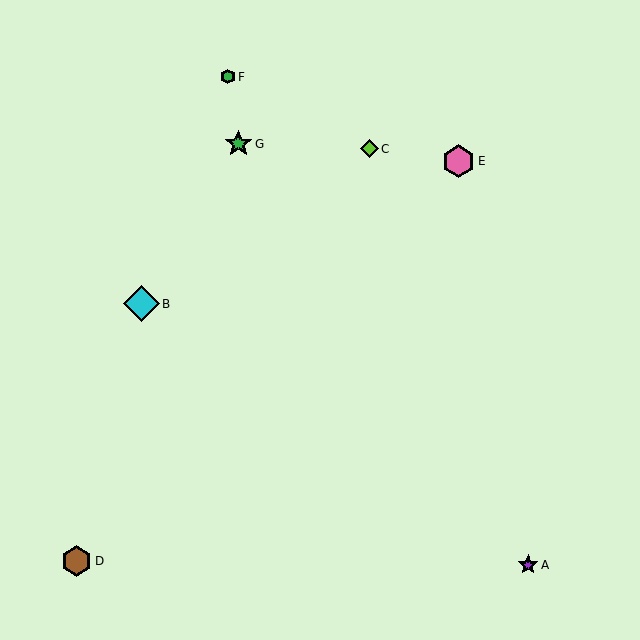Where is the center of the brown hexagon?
The center of the brown hexagon is at (77, 561).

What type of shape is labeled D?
Shape D is a brown hexagon.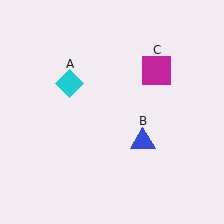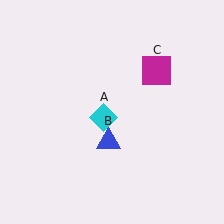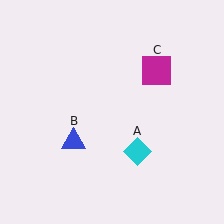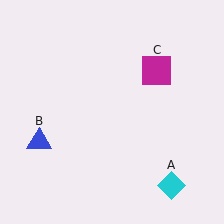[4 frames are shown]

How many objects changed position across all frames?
2 objects changed position: cyan diamond (object A), blue triangle (object B).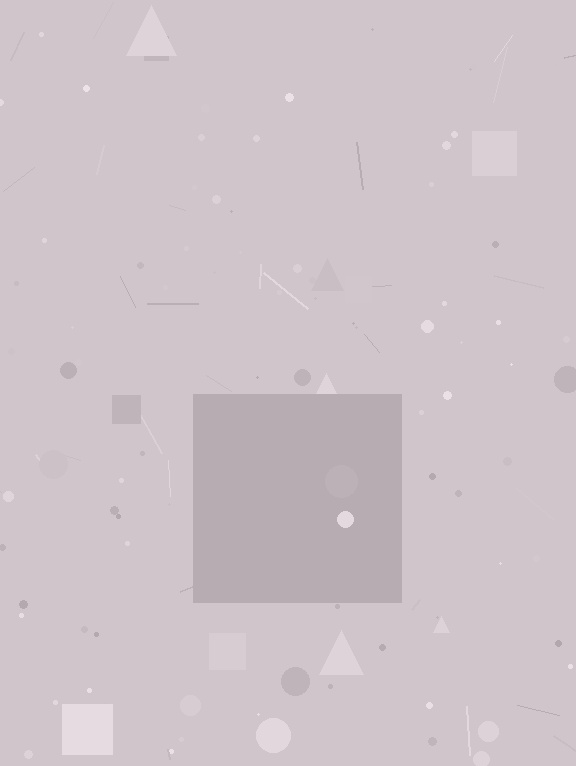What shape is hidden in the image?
A square is hidden in the image.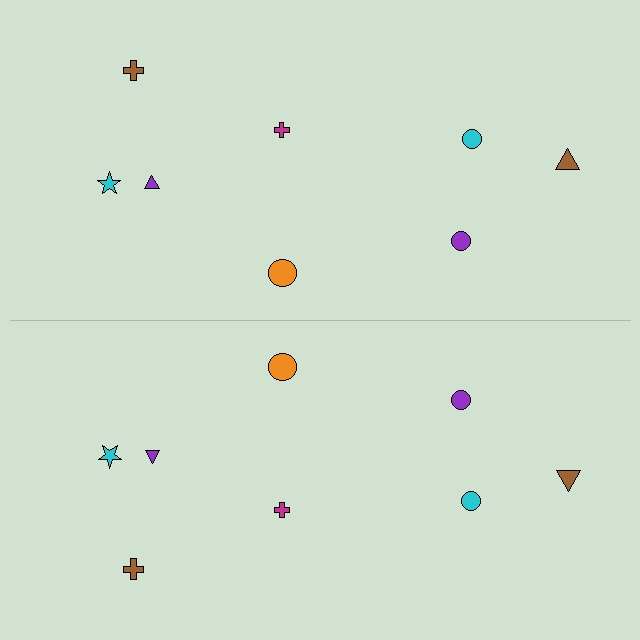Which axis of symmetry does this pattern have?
The pattern has a horizontal axis of symmetry running through the center of the image.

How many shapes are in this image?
There are 16 shapes in this image.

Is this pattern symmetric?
Yes, this pattern has bilateral (reflection) symmetry.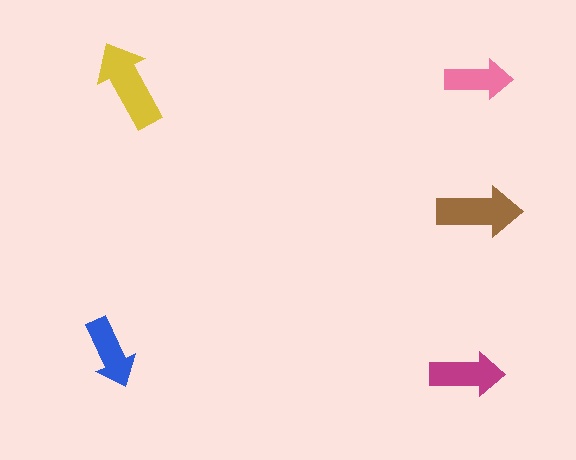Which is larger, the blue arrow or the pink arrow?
The blue one.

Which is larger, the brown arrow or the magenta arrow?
The brown one.